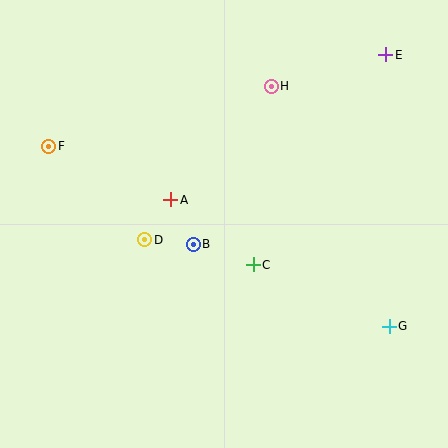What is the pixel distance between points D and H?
The distance between D and H is 199 pixels.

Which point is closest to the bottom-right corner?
Point G is closest to the bottom-right corner.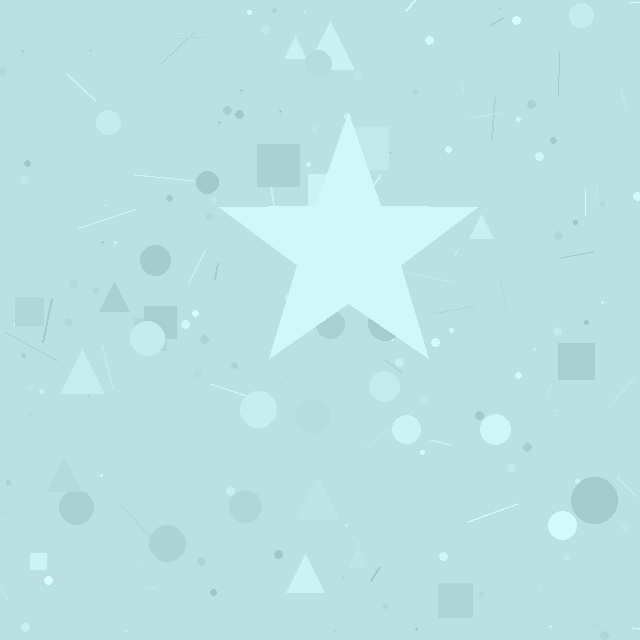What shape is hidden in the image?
A star is hidden in the image.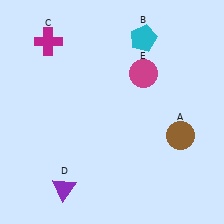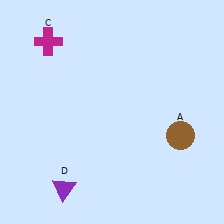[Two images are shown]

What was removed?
The cyan pentagon (B), the magenta circle (E) were removed in Image 2.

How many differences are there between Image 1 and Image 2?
There are 2 differences between the two images.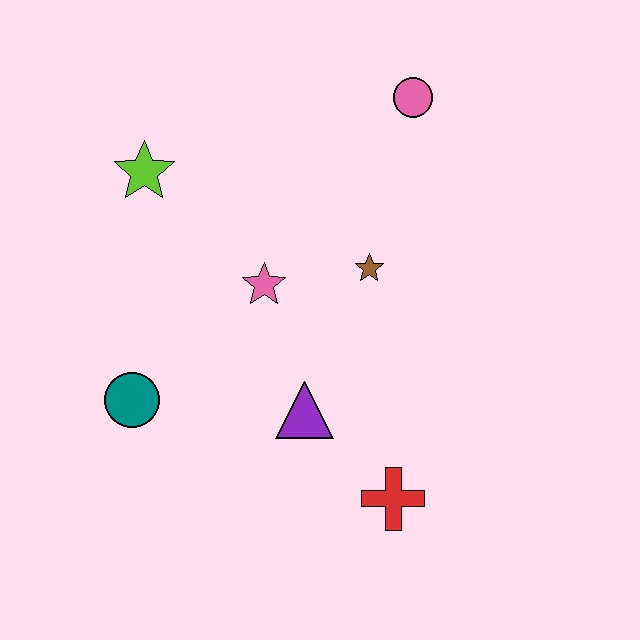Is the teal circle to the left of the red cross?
Yes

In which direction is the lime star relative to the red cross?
The lime star is above the red cross.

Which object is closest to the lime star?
The pink star is closest to the lime star.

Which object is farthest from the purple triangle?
The pink circle is farthest from the purple triangle.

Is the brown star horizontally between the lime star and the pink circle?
Yes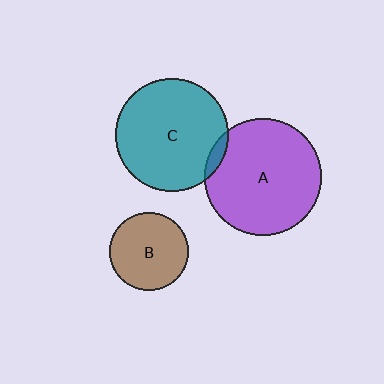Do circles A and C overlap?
Yes.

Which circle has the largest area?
Circle A (purple).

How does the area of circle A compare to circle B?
Approximately 2.2 times.